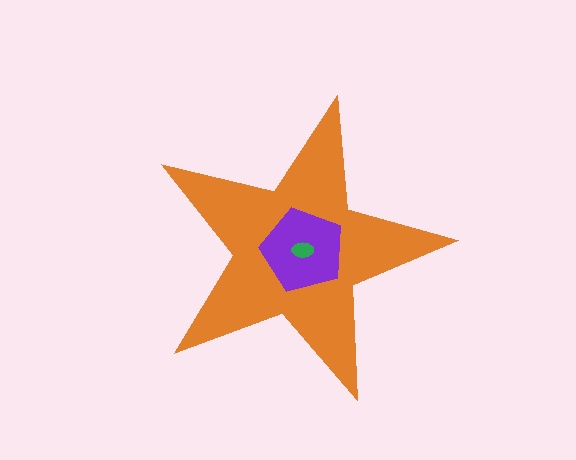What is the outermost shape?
The orange star.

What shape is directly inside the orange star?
The purple pentagon.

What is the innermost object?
The green ellipse.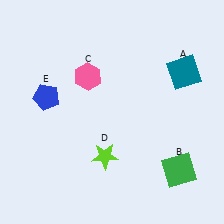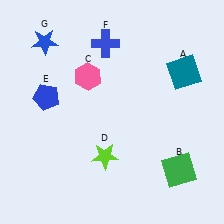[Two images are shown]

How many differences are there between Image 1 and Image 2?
There are 2 differences between the two images.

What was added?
A blue cross (F), a blue star (G) were added in Image 2.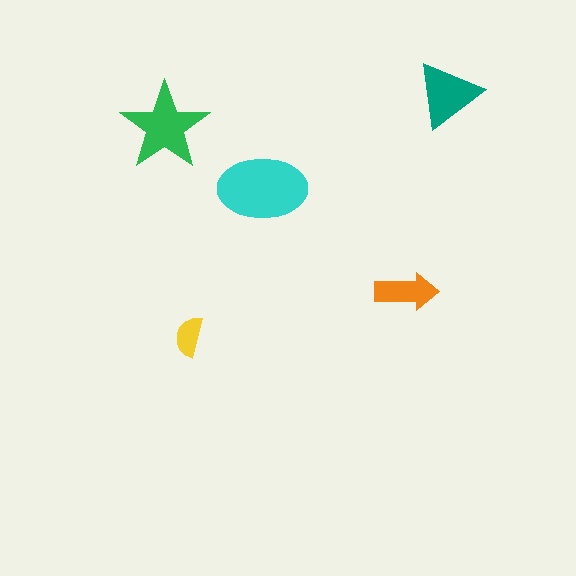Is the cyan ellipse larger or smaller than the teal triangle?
Larger.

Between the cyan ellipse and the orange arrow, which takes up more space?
The cyan ellipse.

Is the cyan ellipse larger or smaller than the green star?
Larger.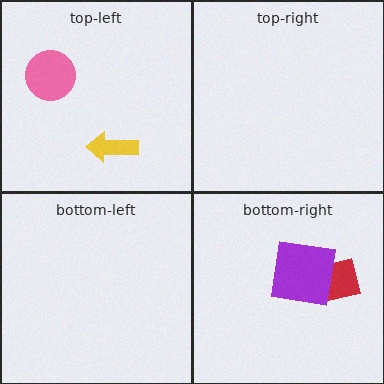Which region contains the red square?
The bottom-right region.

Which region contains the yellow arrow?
The top-left region.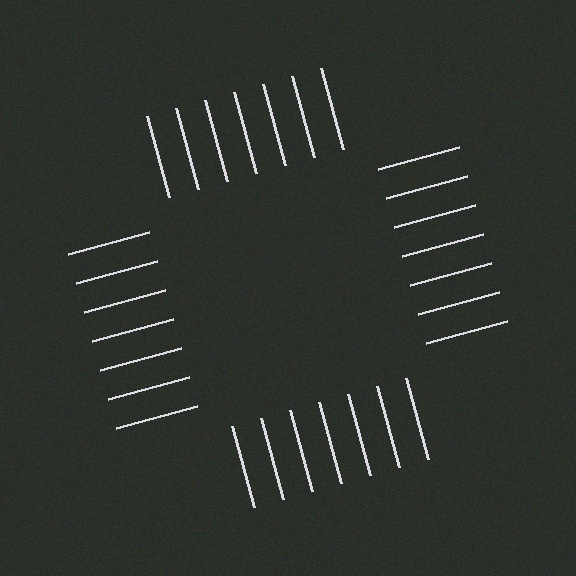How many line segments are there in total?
28 — 7 along each of the 4 edges.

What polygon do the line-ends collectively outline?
An illusory square — the line segments terminate on its edges but no continuous stroke is drawn.